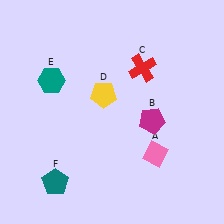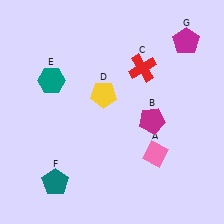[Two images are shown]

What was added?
A magenta pentagon (G) was added in Image 2.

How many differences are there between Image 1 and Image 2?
There is 1 difference between the two images.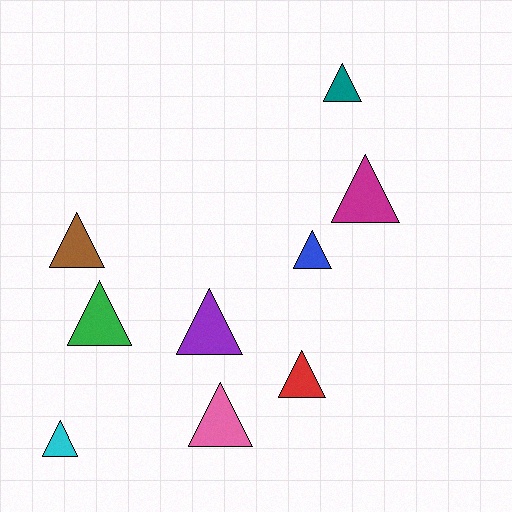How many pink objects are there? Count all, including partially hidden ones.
There is 1 pink object.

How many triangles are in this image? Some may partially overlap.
There are 9 triangles.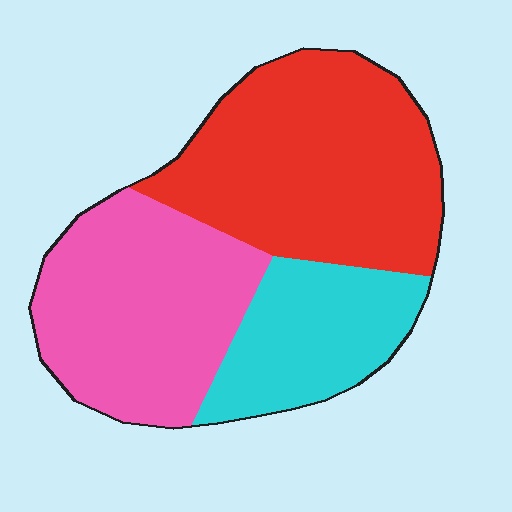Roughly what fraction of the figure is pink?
Pink takes up between a third and a half of the figure.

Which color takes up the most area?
Red, at roughly 45%.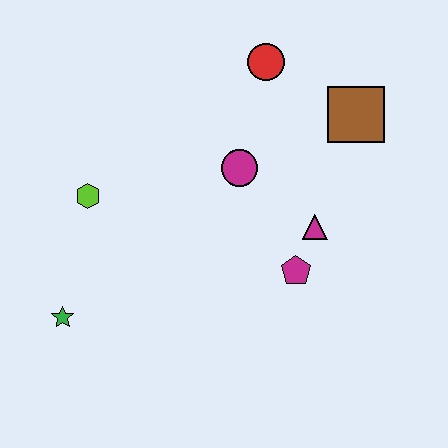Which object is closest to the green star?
The lime hexagon is closest to the green star.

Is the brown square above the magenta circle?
Yes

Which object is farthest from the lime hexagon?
The brown square is farthest from the lime hexagon.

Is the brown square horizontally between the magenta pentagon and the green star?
No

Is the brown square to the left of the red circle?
No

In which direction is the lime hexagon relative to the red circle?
The lime hexagon is to the left of the red circle.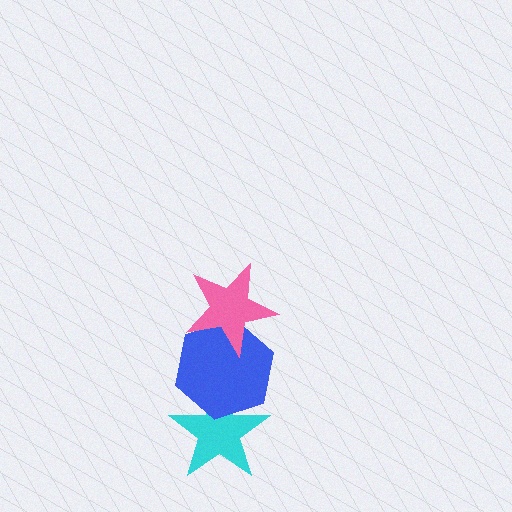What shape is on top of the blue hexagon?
The pink star is on top of the blue hexagon.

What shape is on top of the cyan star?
The blue hexagon is on top of the cyan star.